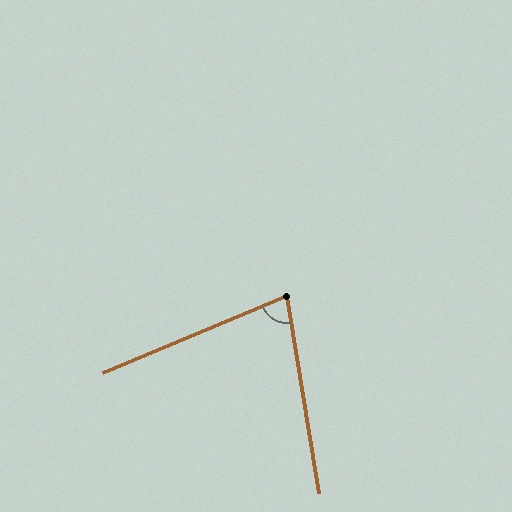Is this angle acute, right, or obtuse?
It is acute.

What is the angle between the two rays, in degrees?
Approximately 76 degrees.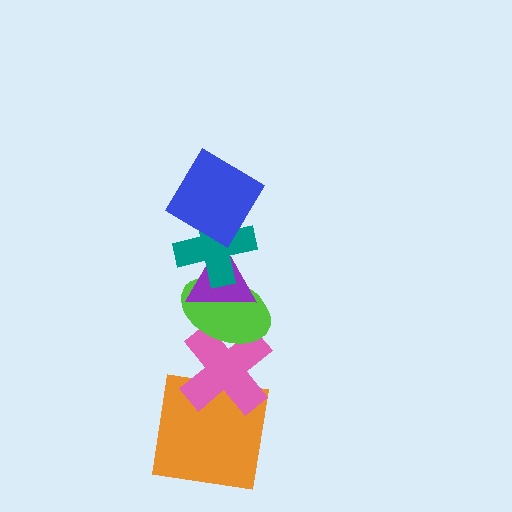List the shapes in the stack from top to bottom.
From top to bottom: the blue diamond, the teal cross, the purple triangle, the lime ellipse, the pink cross, the orange square.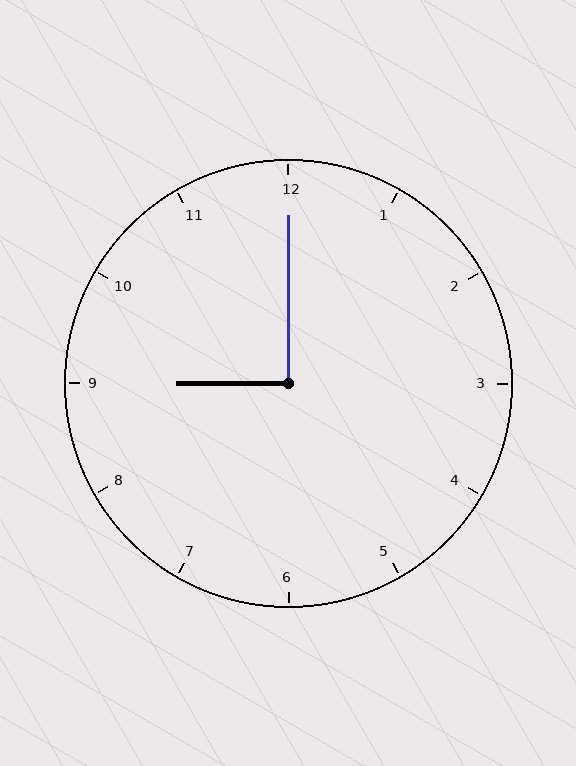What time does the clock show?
9:00.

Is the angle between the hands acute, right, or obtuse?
It is right.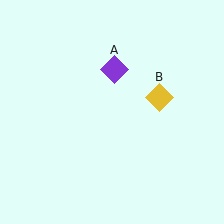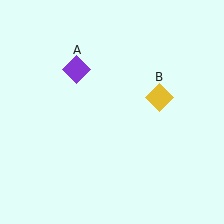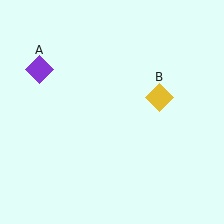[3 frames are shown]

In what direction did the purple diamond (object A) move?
The purple diamond (object A) moved left.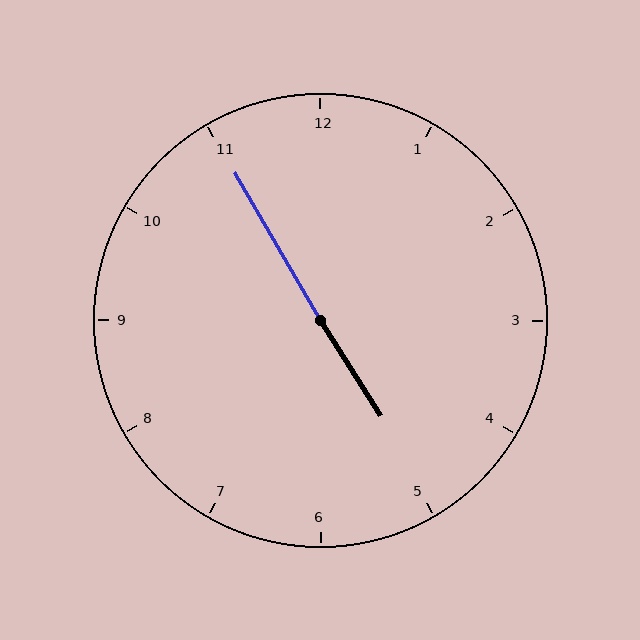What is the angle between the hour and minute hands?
Approximately 178 degrees.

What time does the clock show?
4:55.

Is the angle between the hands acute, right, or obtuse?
It is obtuse.